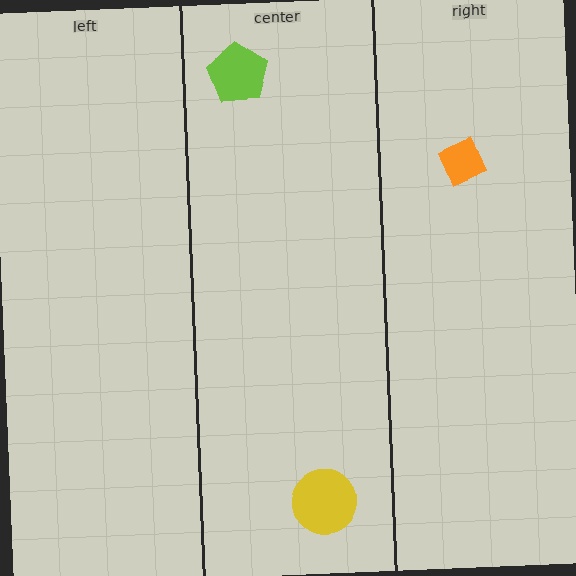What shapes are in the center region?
The yellow circle, the lime pentagon.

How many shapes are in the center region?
2.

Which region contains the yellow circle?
The center region.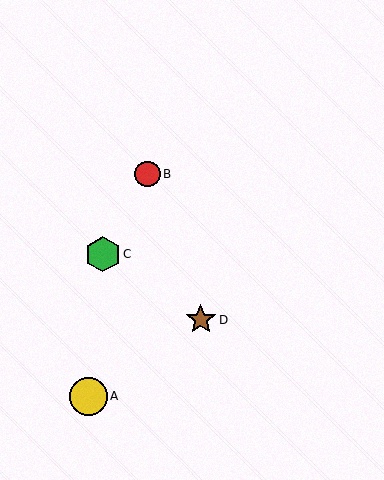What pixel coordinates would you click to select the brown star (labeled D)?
Click at (201, 320) to select the brown star D.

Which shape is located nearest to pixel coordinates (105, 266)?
The green hexagon (labeled C) at (103, 254) is nearest to that location.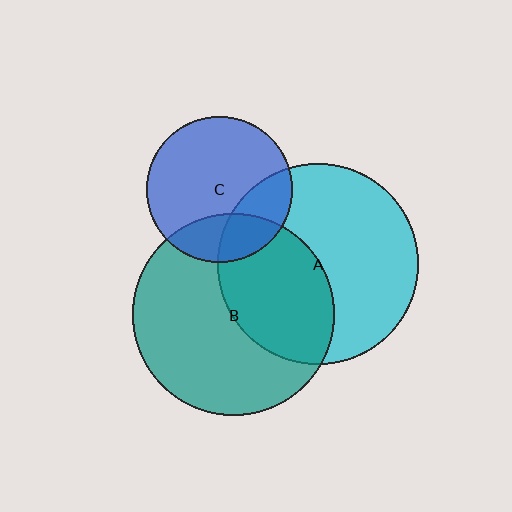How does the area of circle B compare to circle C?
Approximately 1.9 times.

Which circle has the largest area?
Circle B (teal).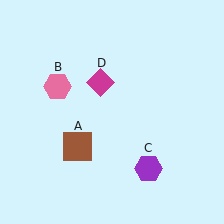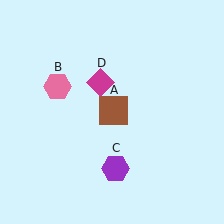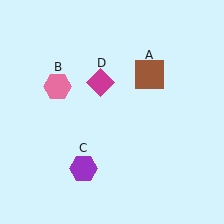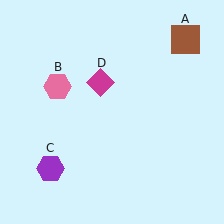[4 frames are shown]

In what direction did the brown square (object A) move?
The brown square (object A) moved up and to the right.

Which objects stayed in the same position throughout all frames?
Pink hexagon (object B) and magenta diamond (object D) remained stationary.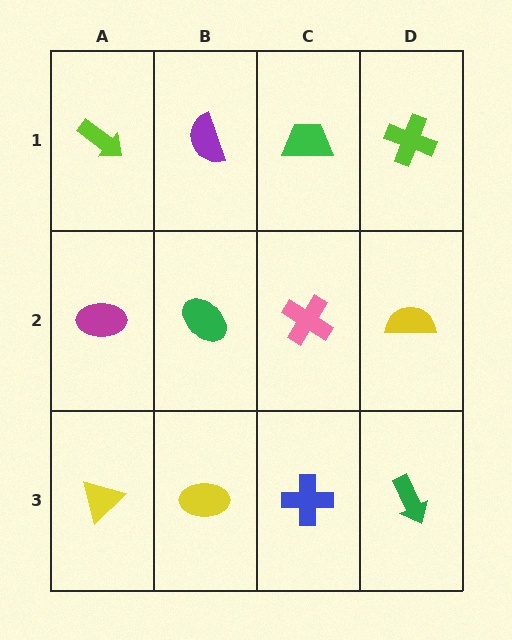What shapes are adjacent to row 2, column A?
A lime arrow (row 1, column A), a yellow triangle (row 3, column A), a green ellipse (row 2, column B).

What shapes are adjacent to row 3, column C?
A pink cross (row 2, column C), a yellow ellipse (row 3, column B), a green arrow (row 3, column D).